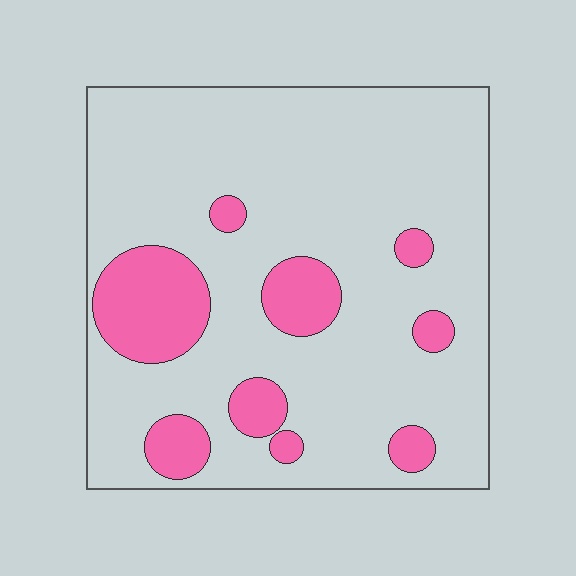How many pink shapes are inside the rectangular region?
9.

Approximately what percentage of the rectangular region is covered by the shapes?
Approximately 20%.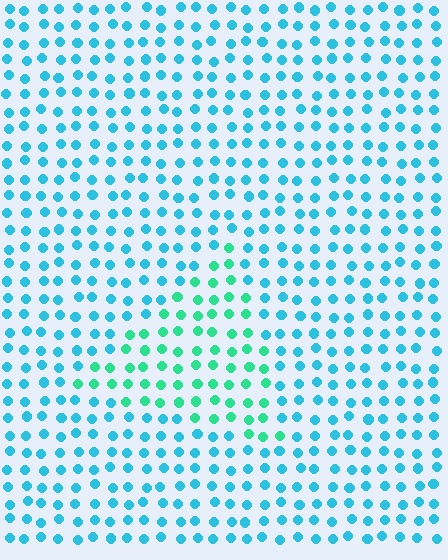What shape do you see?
I see a triangle.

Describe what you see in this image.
The image is filled with small cyan elements in a uniform arrangement. A triangle-shaped region is visible where the elements are tinted to a slightly different hue, forming a subtle color boundary.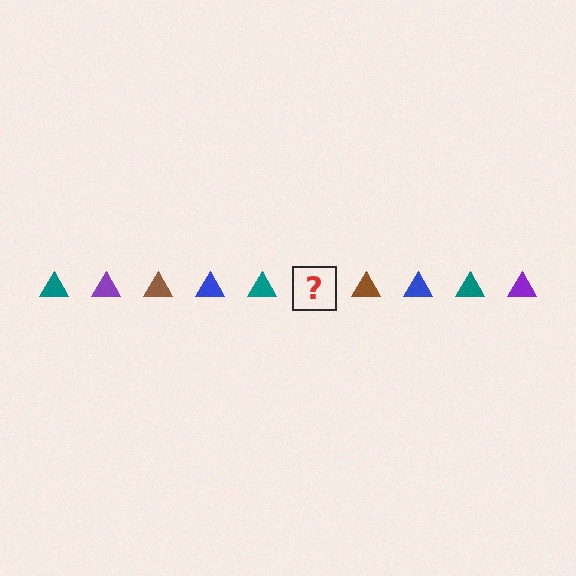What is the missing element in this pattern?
The missing element is a purple triangle.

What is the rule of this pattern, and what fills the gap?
The rule is that the pattern cycles through teal, purple, brown, blue triangles. The gap should be filled with a purple triangle.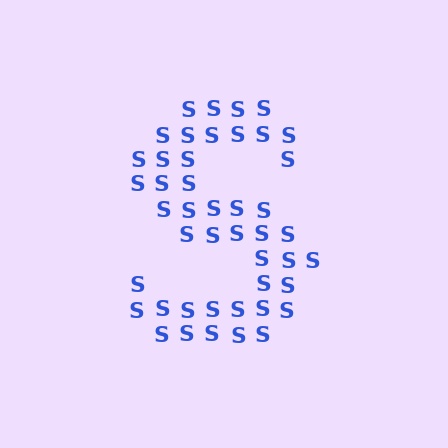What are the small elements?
The small elements are letter S's.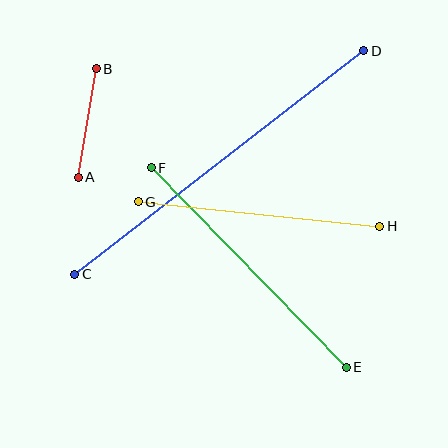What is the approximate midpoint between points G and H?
The midpoint is at approximately (259, 214) pixels.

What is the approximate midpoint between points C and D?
The midpoint is at approximately (219, 163) pixels.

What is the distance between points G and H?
The distance is approximately 243 pixels.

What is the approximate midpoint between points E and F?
The midpoint is at approximately (249, 267) pixels.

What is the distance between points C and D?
The distance is approximately 366 pixels.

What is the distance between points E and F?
The distance is approximately 279 pixels.